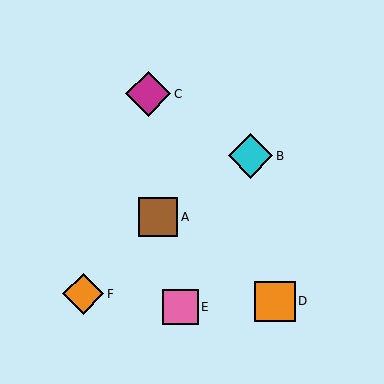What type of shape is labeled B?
Shape B is a cyan diamond.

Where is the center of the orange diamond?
The center of the orange diamond is at (83, 294).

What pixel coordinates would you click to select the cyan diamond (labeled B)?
Click at (251, 156) to select the cyan diamond B.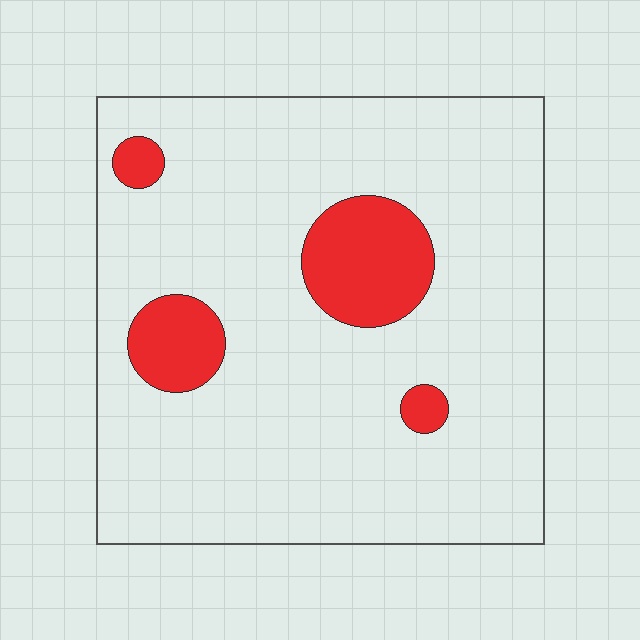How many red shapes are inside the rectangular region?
4.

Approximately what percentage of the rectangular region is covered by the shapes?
Approximately 15%.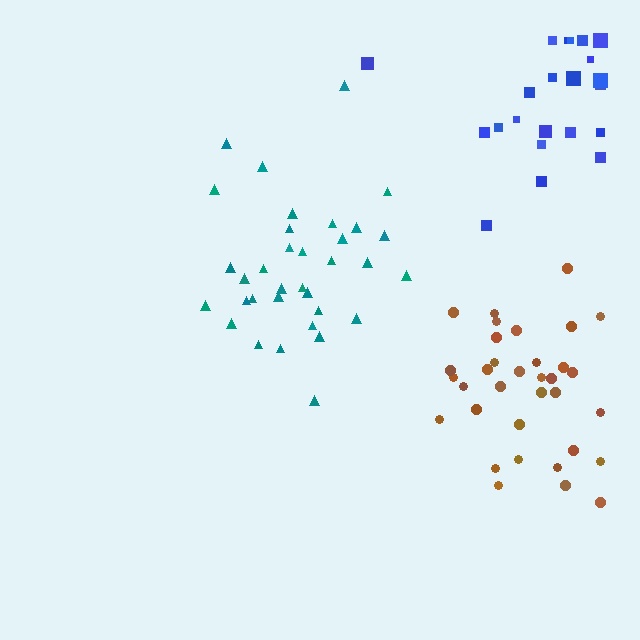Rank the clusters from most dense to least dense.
brown, teal, blue.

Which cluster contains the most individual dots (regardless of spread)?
Brown (34).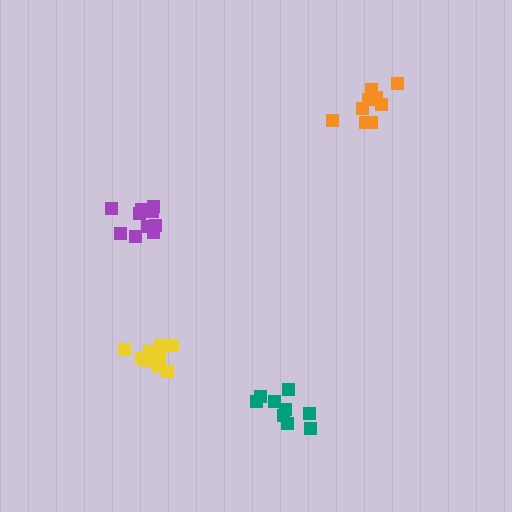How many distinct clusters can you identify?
There are 4 distinct clusters.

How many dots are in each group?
Group 1: 10 dots, Group 2: 11 dots, Group 3: 9 dots, Group 4: 9 dots (39 total).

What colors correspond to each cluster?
The clusters are colored: orange, purple, yellow, teal.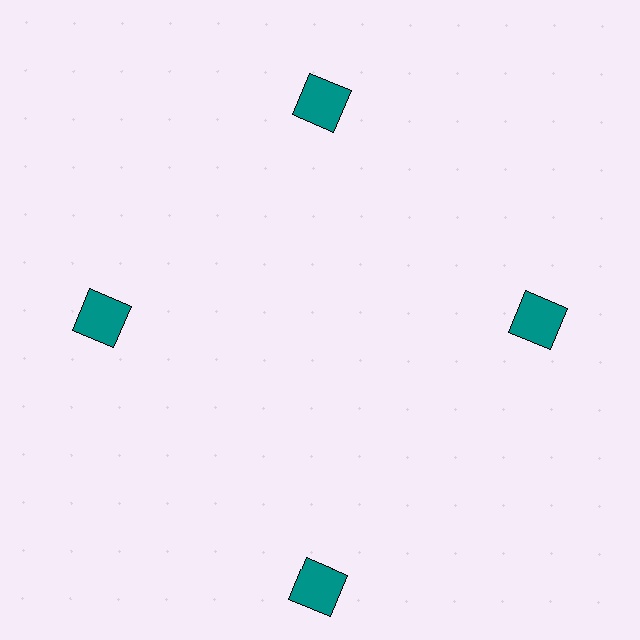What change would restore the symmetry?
The symmetry would be restored by moving it inward, back onto the ring so that all 4 squares sit at equal angles and equal distance from the center.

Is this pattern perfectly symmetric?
No. The 4 teal squares are arranged in a ring, but one element near the 6 o'clock position is pushed outward from the center, breaking the 4-fold rotational symmetry.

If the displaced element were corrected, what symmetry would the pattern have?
It would have 4-fold rotational symmetry — the pattern would map onto itself every 90 degrees.